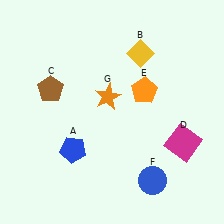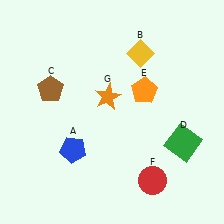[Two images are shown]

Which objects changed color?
D changed from magenta to green. F changed from blue to red.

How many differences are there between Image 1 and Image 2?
There are 2 differences between the two images.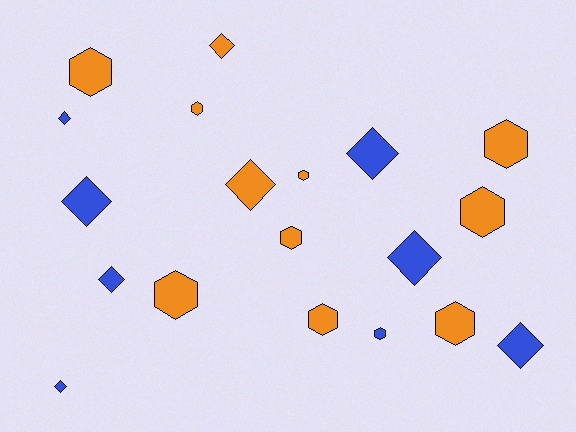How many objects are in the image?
There are 19 objects.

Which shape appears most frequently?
Hexagon, with 10 objects.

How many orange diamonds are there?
There are 2 orange diamonds.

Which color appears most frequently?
Orange, with 11 objects.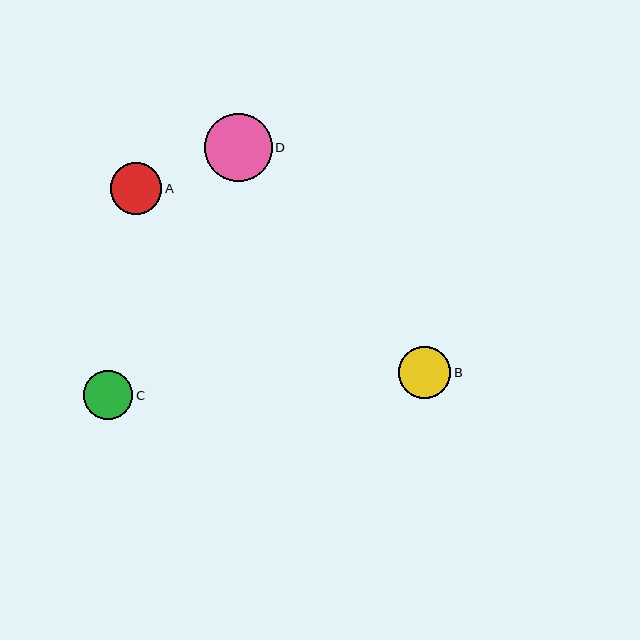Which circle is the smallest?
Circle C is the smallest with a size of approximately 49 pixels.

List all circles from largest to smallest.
From largest to smallest: D, B, A, C.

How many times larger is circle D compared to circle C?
Circle D is approximately 1.4 times the size of circle C.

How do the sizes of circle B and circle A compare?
Circle B and circle A are approximately the same size.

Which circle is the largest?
Circle D is the largest with a size of approximately 68 pixels.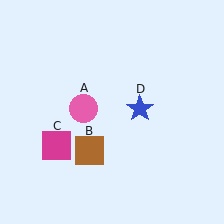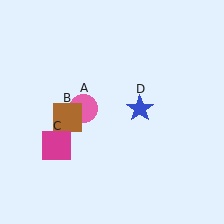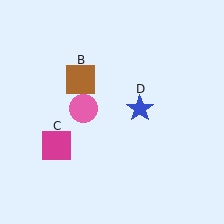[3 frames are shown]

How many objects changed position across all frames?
1 object changed position: brown square (object B).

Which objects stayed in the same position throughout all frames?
Pink circle (object A) and magenta square (object C) and blue star (object D) remained stationary.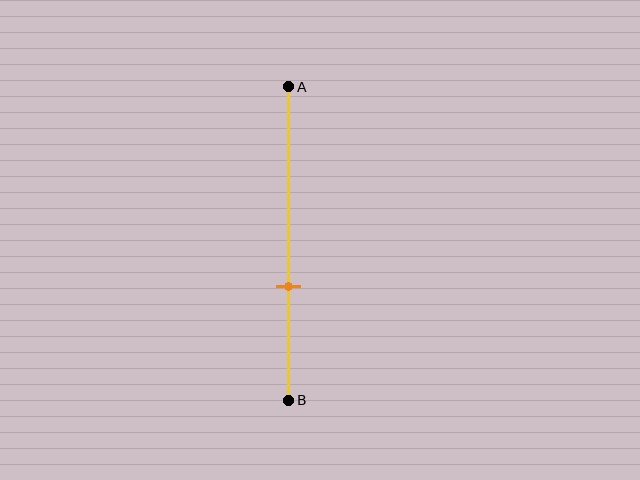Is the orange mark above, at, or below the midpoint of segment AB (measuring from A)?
The orange mark is below the midpoint of segment AB.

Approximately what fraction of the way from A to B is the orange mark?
The orange mark is approximately 65% of the way from A to B.